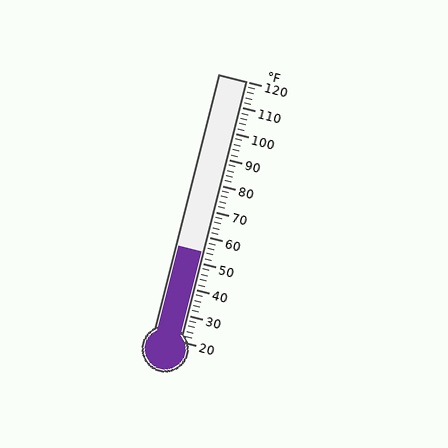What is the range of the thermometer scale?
The thermometer scale ranges from 20°F to 120°F.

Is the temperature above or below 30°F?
The temperature is above 30°F.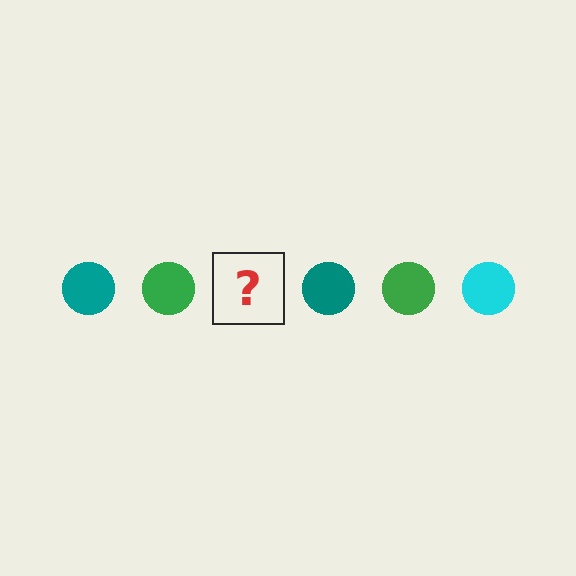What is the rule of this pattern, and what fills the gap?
The rule is that the pattern cycles through teal, green, cyan circles. The gap should be filled with a cyan circle.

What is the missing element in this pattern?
The missing element is a cyan circle.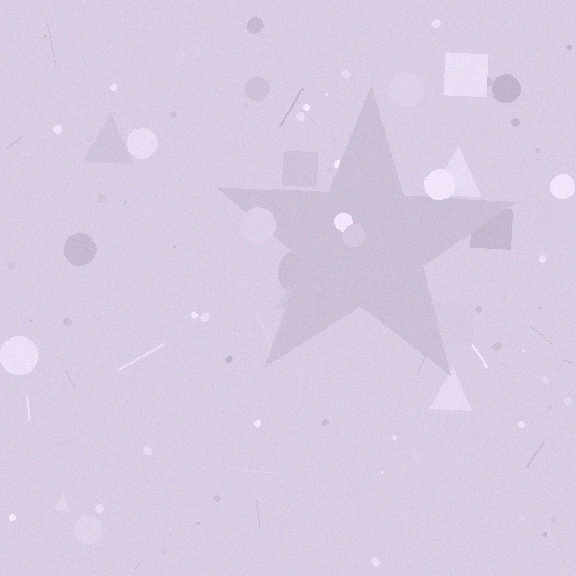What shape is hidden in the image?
A star is hidden in the image.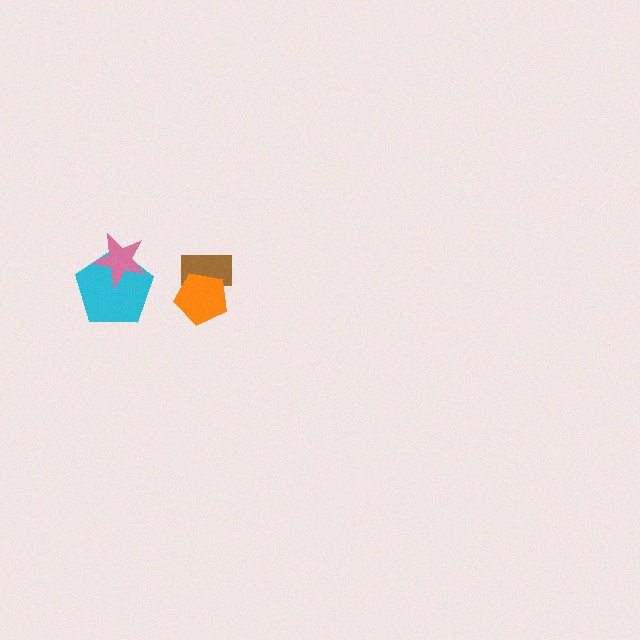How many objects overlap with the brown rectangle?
1 object overlaps with the brown rectangle.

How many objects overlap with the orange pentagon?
1 object overlaps with the orange pentagon.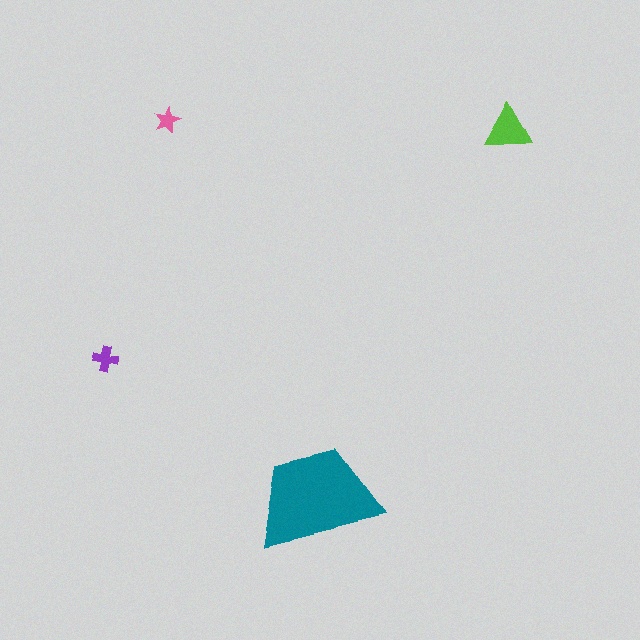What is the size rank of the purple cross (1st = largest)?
3rd.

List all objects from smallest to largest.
The pink star, the purple cross, the lime triangle, the teal trapezoid.